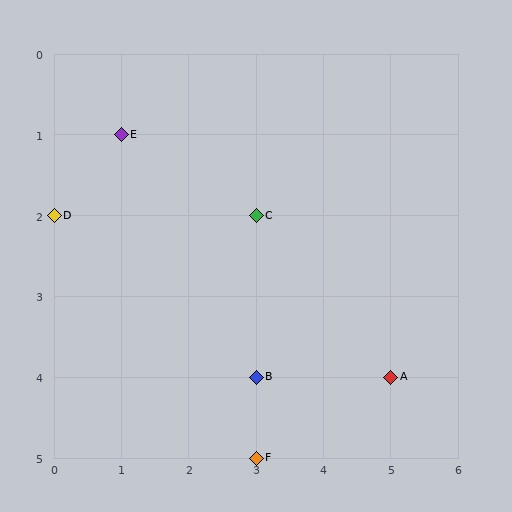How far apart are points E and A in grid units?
Points E and A are 4 columns and 3 rows apart (about 5.0 grid units diagonally).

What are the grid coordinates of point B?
Point B is at grid coordinates (3, 4).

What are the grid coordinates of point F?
Point F is at grid coordinates (3, 5).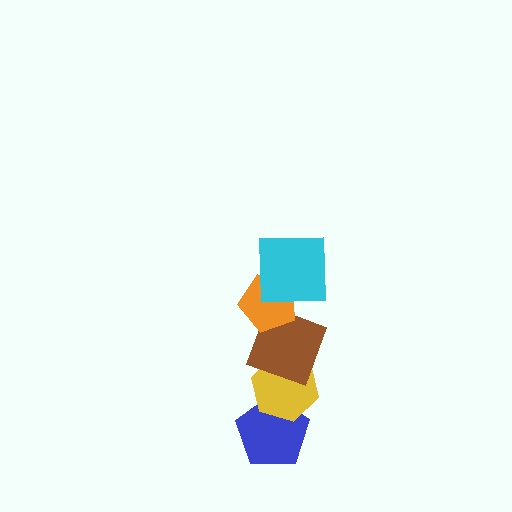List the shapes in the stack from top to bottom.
From top to bottom: the cyan square, the orange pentagon, the brown square, the yellow hexagon, the blue pentagon.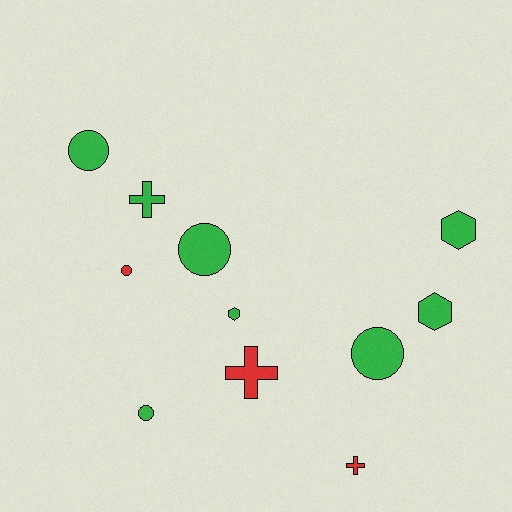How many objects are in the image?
There are 11 objects.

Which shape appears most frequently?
Circle, with 5 objects.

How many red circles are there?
There is 1 red circle.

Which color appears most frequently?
Green, with 8 objects.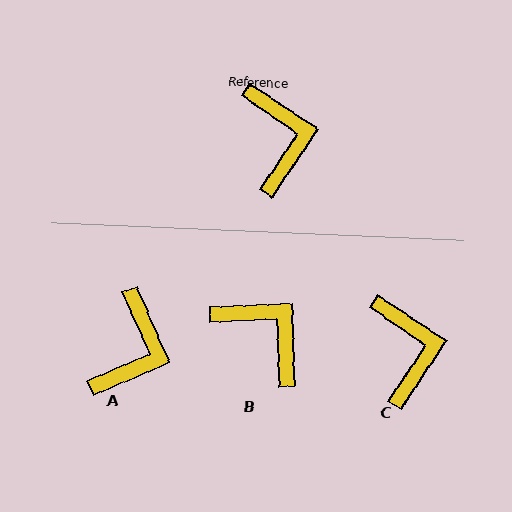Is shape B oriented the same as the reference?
No, it is off by about 36 degrees.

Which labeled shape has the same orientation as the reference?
C.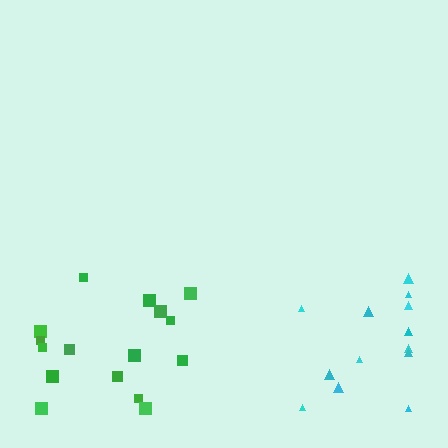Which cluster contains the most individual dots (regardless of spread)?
Green (16).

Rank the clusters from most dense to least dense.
green, cyan.